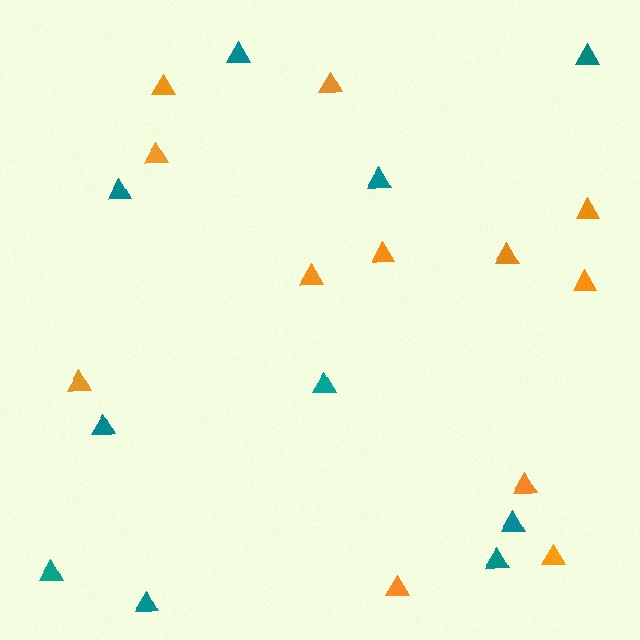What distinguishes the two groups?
There are 2 groups: one group of teal triangles (10) and one group of orange triangles (12).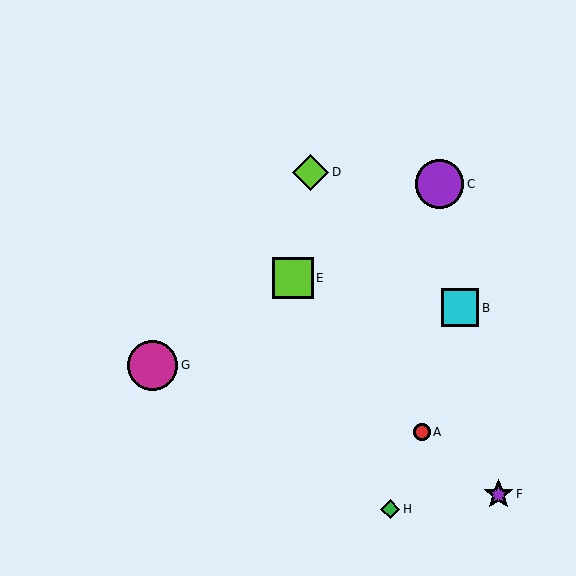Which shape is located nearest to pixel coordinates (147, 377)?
The magenta circle (labeled G) at (153, 365) is nearest to that location.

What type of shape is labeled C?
Shape C is a purple circle.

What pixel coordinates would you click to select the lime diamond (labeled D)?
Click at (310, 172) to select the lime diamond D.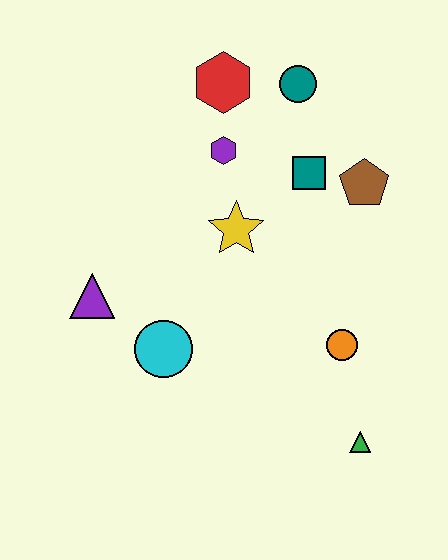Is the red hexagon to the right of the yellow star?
No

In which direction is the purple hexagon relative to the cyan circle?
The purple hexagon is above the cyan circle.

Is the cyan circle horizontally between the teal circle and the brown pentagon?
No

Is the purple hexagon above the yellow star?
Yes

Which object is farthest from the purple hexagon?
The green triangle is farthest from the purple hexagon.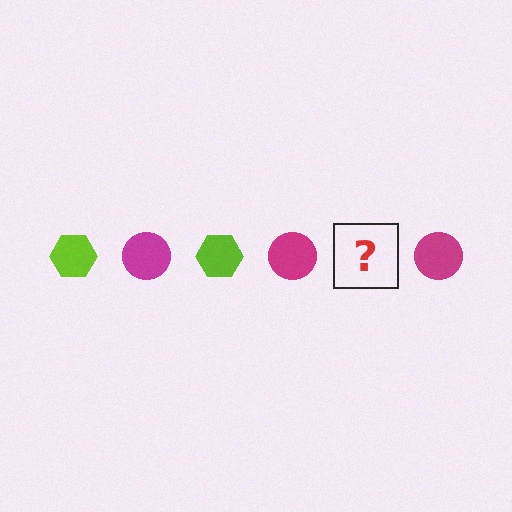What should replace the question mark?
The question mark should be replaced with a lime hexagon.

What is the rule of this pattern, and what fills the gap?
The rule is that the pattern alternates between lime hexagon and magenta circle. The gap should be filled with a lime hexagon.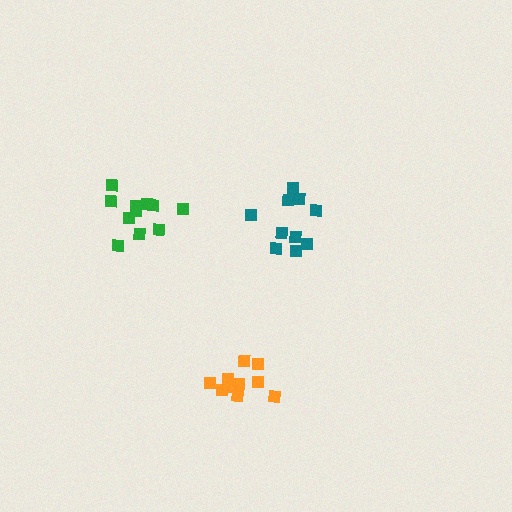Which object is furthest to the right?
The teal cluster is rightmost.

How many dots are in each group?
Group 1: 11 dots, Group 2: 10 dots, Group 3: 10 dots (31 total).